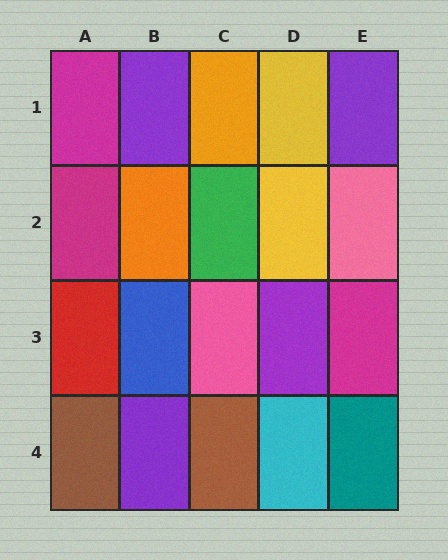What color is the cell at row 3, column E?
Magenta.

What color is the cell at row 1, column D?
Yellow.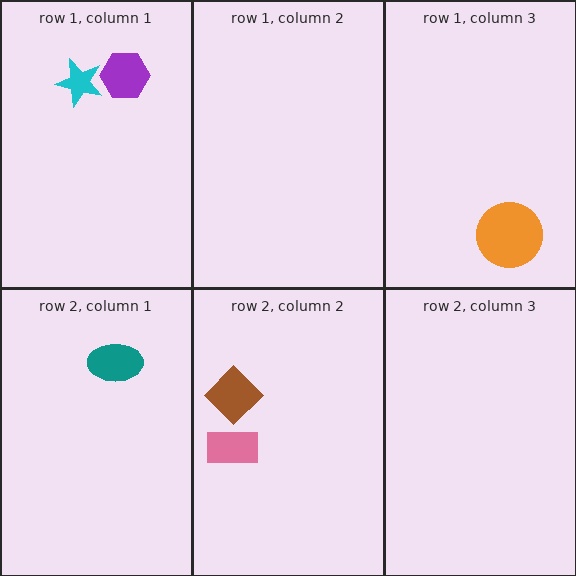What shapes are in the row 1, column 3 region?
The orange circle.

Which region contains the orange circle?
The row 1, column 3 region.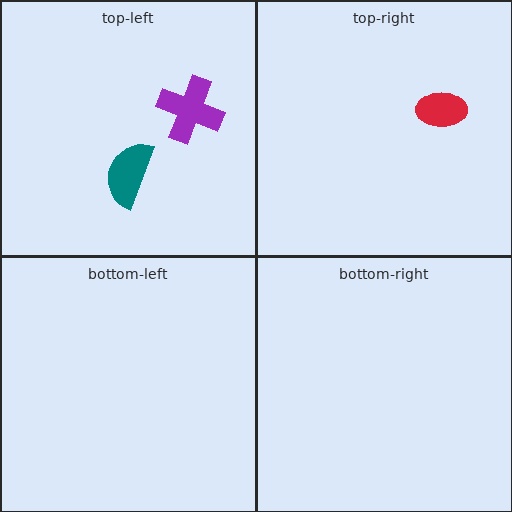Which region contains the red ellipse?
The top-right region.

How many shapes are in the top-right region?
1.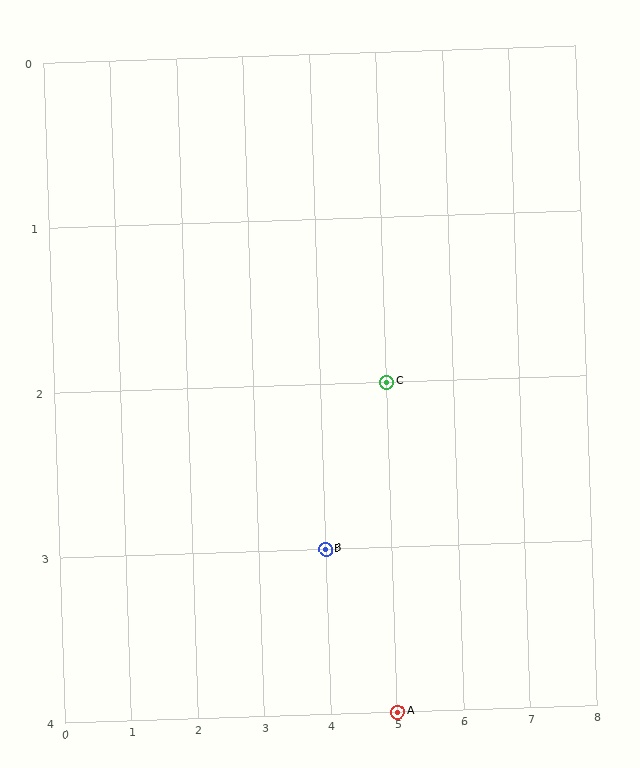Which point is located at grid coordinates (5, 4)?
Point A is at (5, 4).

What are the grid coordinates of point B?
Point B is at grid coordinates (4, 3).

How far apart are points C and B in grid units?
Points C and B are 1 column and 1 row apart (about 1.4 grid units diagonally).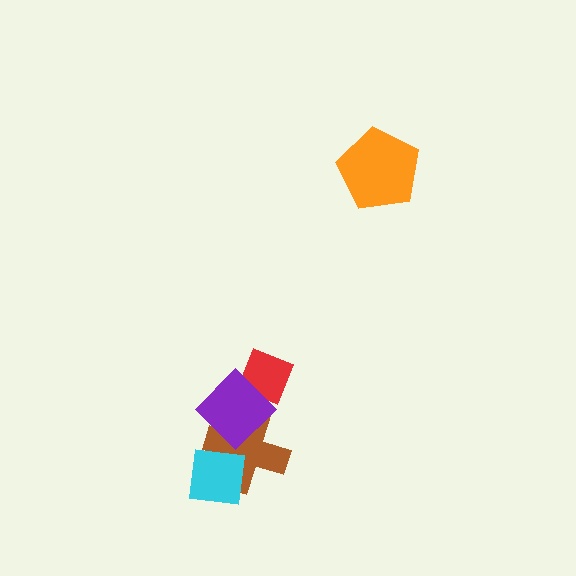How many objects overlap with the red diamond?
1 object overlaps with the red diamond.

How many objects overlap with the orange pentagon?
0 objects overlap with the orange pentagon.